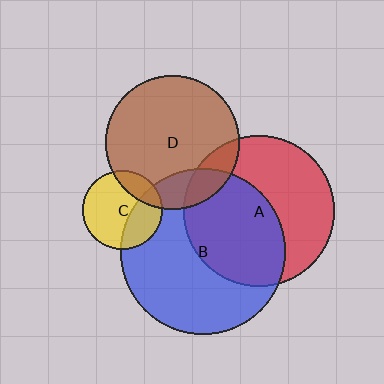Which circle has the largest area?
Circle B (blue).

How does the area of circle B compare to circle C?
Approximately 4.3 times.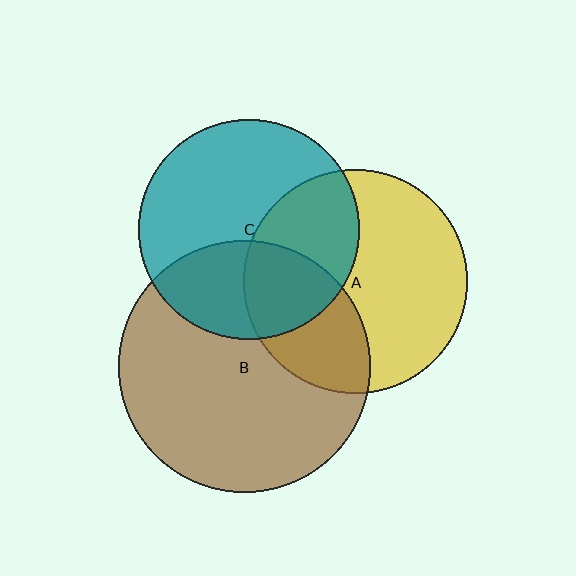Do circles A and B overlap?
Yes.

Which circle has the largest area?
Circle B (brown).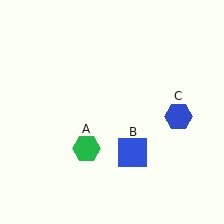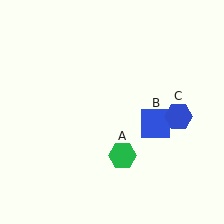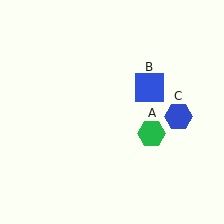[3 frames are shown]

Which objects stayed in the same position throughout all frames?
Blue hexagon (object C) remained stationary.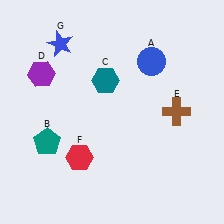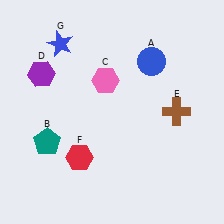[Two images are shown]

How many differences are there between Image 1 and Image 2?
There is 1 difference between the two images.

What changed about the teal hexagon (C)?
In Image 1, C is teal. In Image 2, it changed to pink.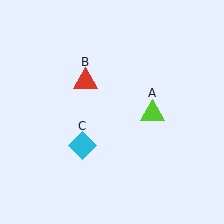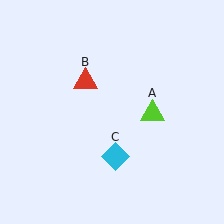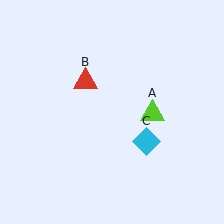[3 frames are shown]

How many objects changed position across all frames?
1 object changed position: cyan diamond (object C).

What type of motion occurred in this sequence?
The cyan diamond (object C) rotated counterclockwise around the center of the scene.